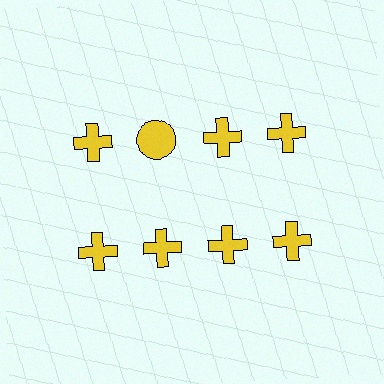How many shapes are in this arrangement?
There are 8 shapes arranged in a grid pattern.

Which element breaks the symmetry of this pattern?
The yellow circle in the top row, second from left column breaks the symmetry. All other shapes are yellow crosses.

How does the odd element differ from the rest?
It has a different shape: circle instead of cross.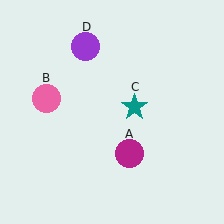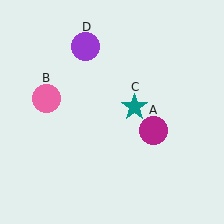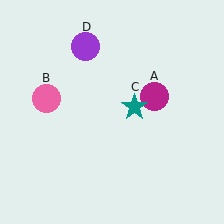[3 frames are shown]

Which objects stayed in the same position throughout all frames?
Pink circle (object B) and teal star (object C) and purple circle (object D) remained stationary.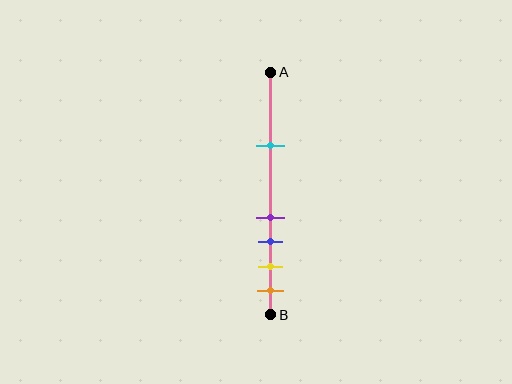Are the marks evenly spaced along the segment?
No, the marks are not evenly spaced.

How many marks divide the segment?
There are 5 marks dividing the segment.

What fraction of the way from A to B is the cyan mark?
The cyan mark is approximately 30% (0.3) of the way from A to B.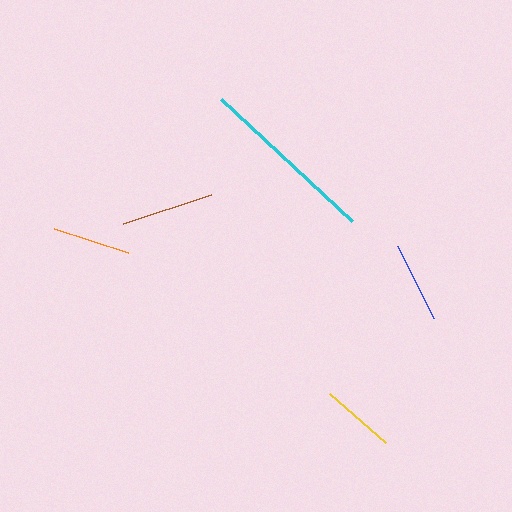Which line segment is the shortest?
The yellow line is the shortest at approximately 75 pixels.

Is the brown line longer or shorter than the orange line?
The brown line is longer than the orange line.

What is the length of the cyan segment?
The cyan segment is approximately 179 pixels long.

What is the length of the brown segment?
The brown segment is approximately 93 pixels long.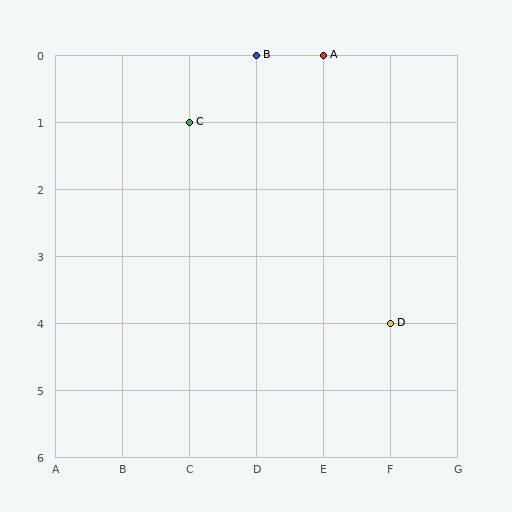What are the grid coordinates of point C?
Point C is at grid coordinates (C, 1).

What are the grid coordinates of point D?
Point D is at grid coordinates (F, 4).